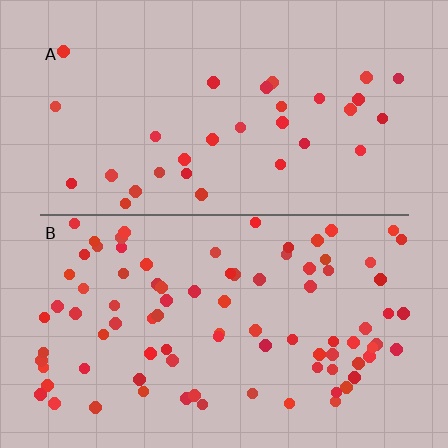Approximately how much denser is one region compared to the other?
Approximately 2.7× — region B over region A.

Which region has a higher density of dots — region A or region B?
B (the bottom).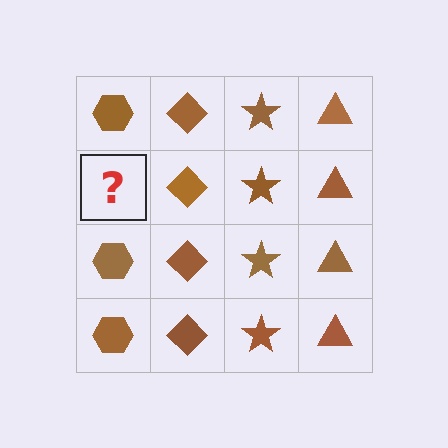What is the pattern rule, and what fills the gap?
The rule is that each column has a consistent shape. The gap should be filled with a brown hexagon.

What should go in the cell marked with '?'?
The missing cell should contain a brown hexagon.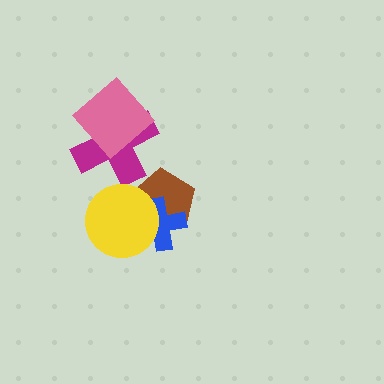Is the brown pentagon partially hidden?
Yes, it is partially covered by another shape.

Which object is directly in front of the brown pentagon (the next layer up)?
The blue cross is directly in front of the brown pentagon.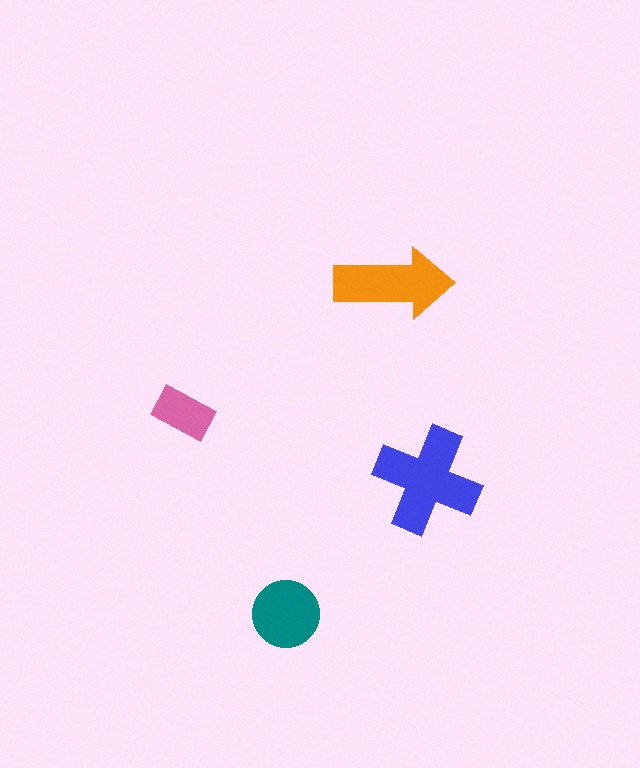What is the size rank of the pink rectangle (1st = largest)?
4th.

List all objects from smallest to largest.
The pink rectangle, the teal circle, the orange arrow, the blue cross.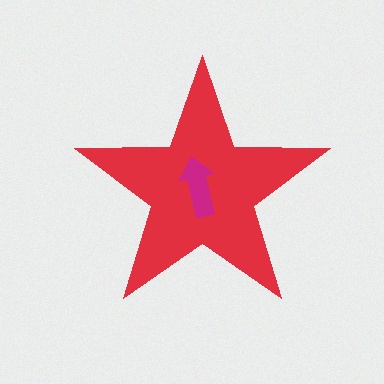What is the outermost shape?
The red star.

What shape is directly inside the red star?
The magenta arrow.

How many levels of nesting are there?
2.